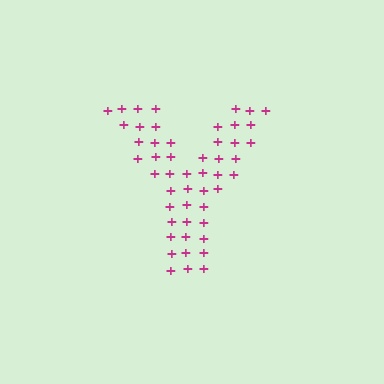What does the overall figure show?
The overall figure shows the letter Y.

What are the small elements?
The small elements are plus signs.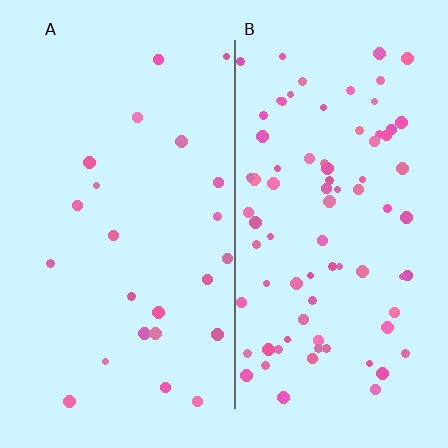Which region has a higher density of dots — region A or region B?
B (the right).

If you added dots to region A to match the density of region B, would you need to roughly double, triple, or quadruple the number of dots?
Approximately quadruple.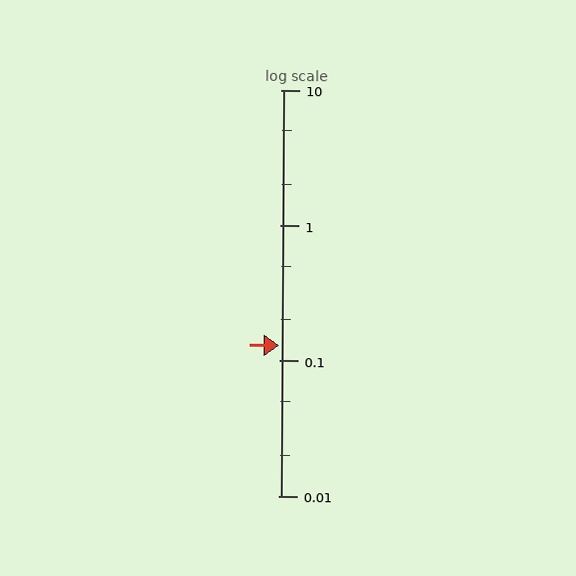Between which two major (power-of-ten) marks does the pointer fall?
The pointer is between 0.1 and 1.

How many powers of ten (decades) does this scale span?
The scale spans 3 decades, from 0.01 to 10.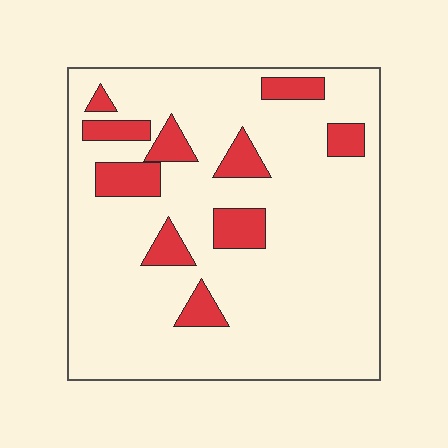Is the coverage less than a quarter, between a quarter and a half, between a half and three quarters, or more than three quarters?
Less than a quarter.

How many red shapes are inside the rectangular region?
10.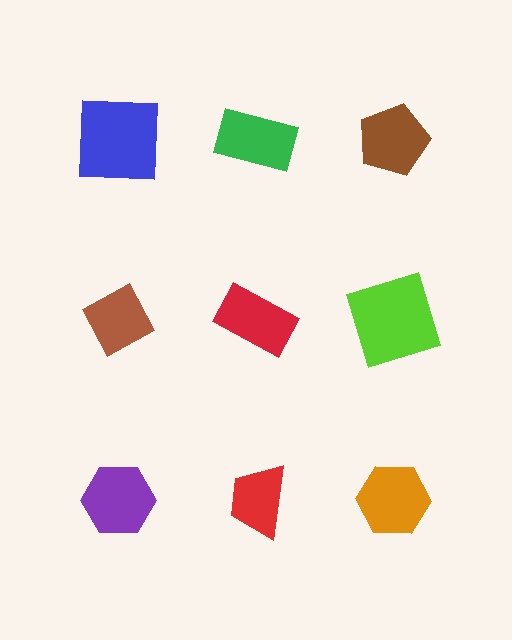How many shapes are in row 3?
3 shapes.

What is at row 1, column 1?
A blue square.